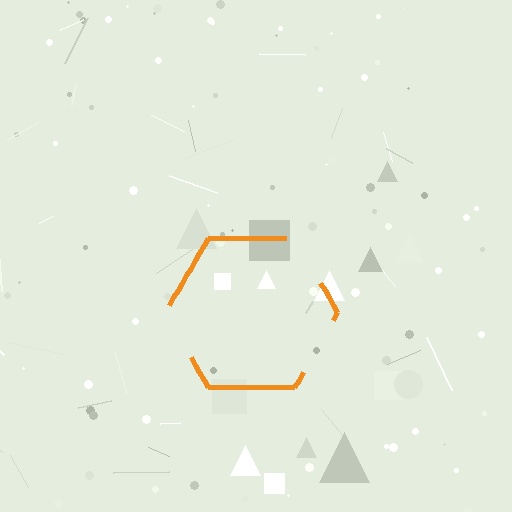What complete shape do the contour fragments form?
The contour fragments form a hexagon.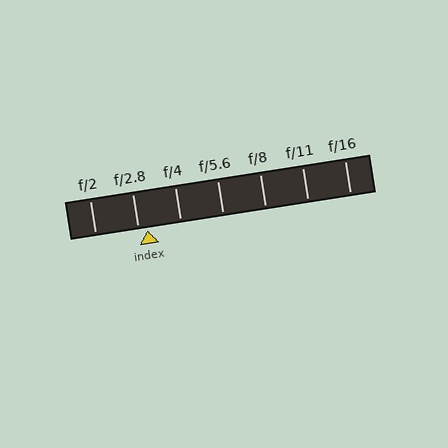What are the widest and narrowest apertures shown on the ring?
The widest aperture shown is f/2 and the narrowest is f/16.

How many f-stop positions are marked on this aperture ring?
There are 7 f-stop positions marked.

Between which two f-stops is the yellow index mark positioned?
The index mark is between f/2.8 and f/4.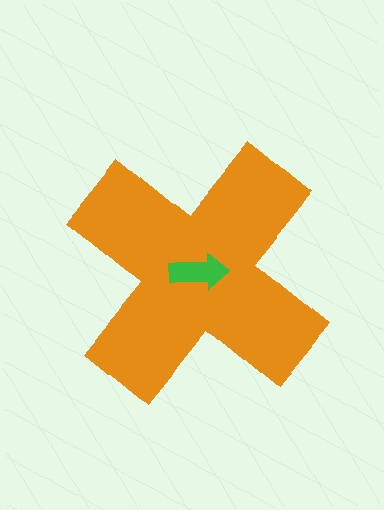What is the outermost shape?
The orange cross.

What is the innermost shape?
The green arrow.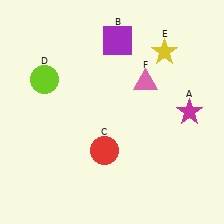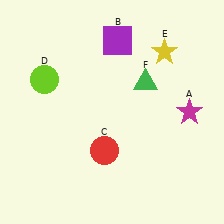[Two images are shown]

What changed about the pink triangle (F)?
In Image 1, F is pink. In Image 2, it changed to green.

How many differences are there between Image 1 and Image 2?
There is 1 difference between the two images.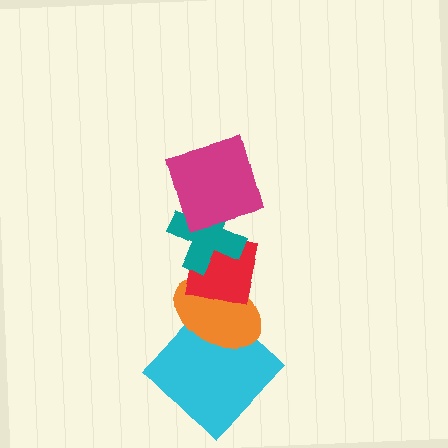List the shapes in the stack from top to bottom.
From top to bottom: the magenta square, the teal cross, the red square, the orange ellipse, the cyan diamond.